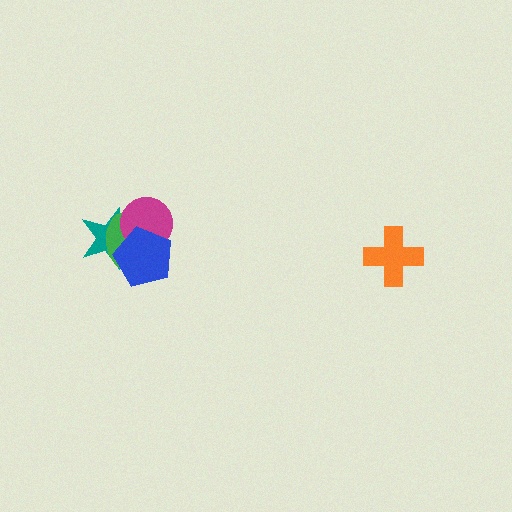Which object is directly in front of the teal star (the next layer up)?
The green ellipse is directly in front of the teal star.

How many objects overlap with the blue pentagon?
3 objects overlap with the blue pentagon.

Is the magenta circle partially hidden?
Yes, it is partially covered by another shape.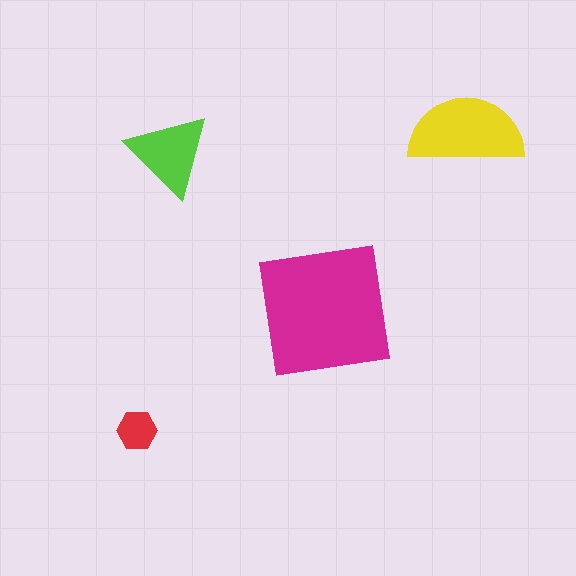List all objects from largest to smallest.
The magenta square, the yellow semicircle, the lime triangle, the red hexagon.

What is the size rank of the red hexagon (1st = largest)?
4th.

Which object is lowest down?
The red hexagon is bottommost.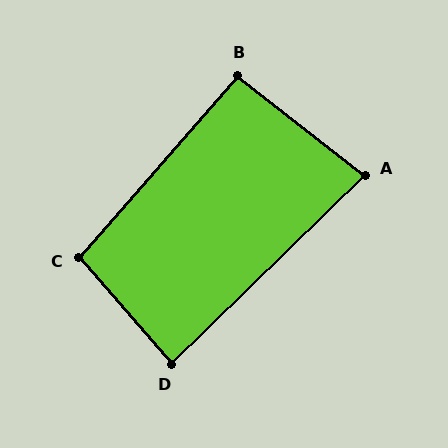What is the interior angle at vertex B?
Approximately 93 degrees (approximately right).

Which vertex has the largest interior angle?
C, at approximately 98 degrees.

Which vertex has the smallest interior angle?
A, at approximately 82 degrees.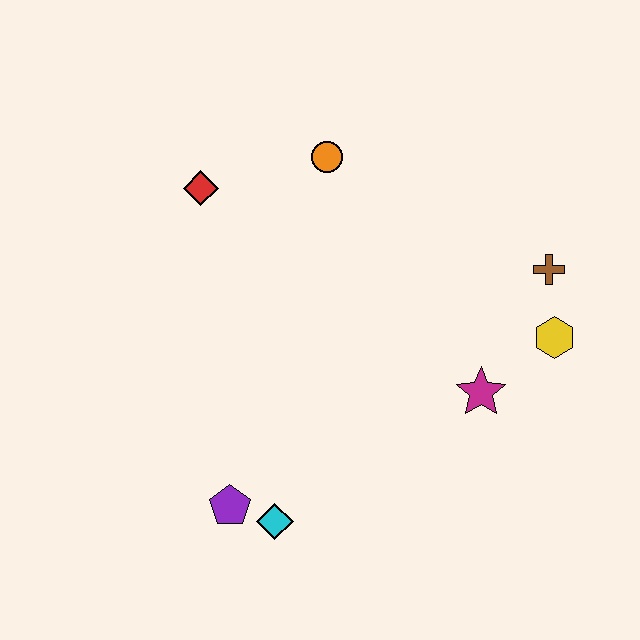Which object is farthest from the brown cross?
The purple pentagon is farthest from the brown cross.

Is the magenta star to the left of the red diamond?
No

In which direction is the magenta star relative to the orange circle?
The magenta star is below the orange circle.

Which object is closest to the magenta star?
The yellow hexagon is closest to the magenta star.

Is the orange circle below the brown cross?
No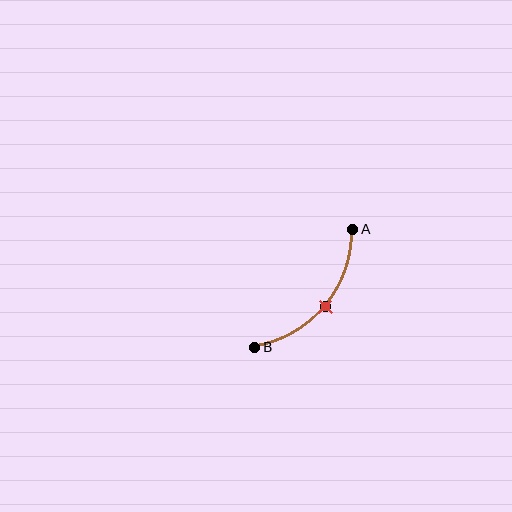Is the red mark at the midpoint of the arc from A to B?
Yes. The red mark lies on the arc at equal arc-length from both A and B — it is the arc midpoint.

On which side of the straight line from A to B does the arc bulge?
The arc bulges below and to the right of the straight line connecting A and B.